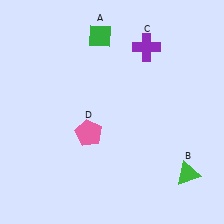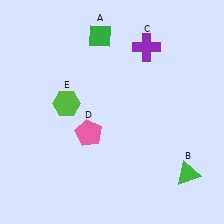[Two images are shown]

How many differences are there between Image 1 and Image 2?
There is 1 difference between the two images.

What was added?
A lime hexagon (E) was added in Image 2.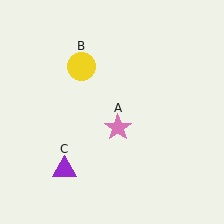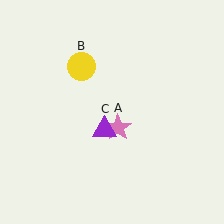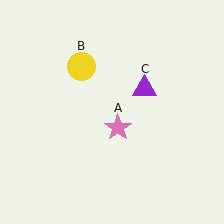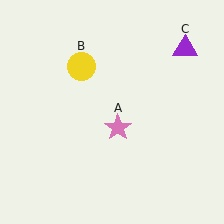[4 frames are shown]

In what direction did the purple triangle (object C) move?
The purple triangle (object C) moved up and to the right.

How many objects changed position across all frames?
1 object changed position: purple triangle (object C).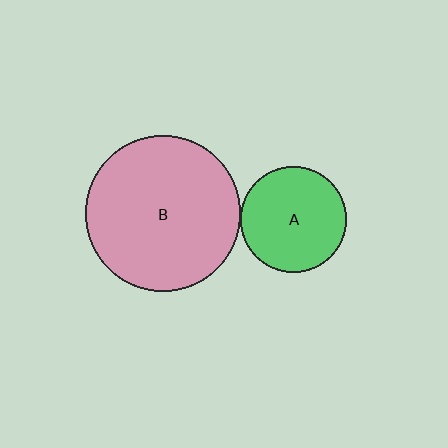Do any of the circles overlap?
No, none of the circles overlap.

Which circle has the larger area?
Circle B (pink).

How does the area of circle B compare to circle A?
Approximately 2.2 times.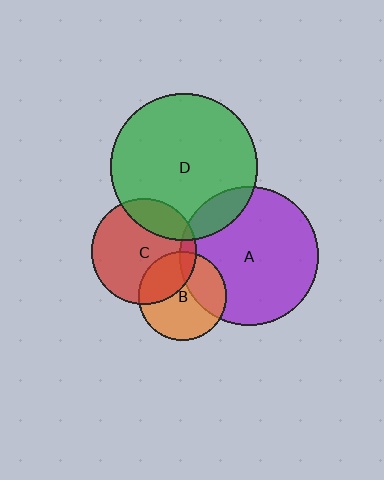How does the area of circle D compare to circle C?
Approximately 1.9 times.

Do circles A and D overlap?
Yes.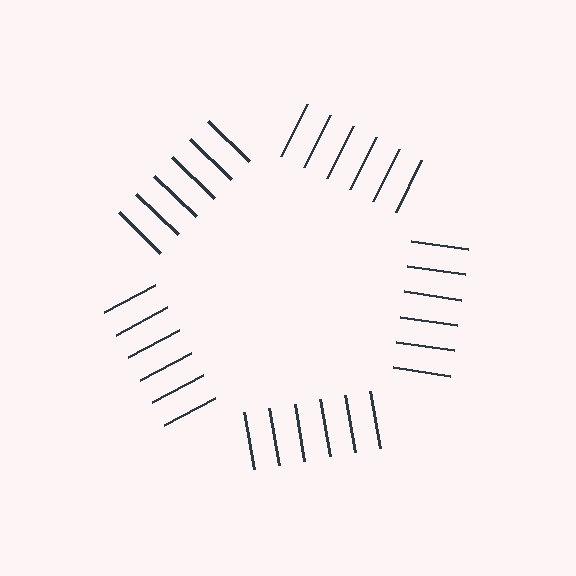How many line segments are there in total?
30 — 6 along each of the 5 edges.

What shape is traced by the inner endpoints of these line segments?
An illusory pentagon — the line segments terminate on its edges but no continuous stroke is drawn.